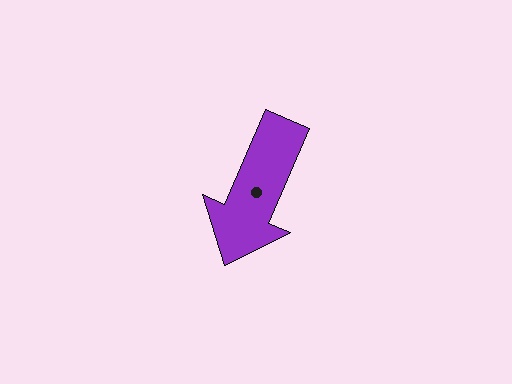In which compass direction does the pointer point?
Southwest.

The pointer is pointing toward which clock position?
Roughly 7 o'clock.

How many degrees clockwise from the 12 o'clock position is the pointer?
Approximately 203 degrees.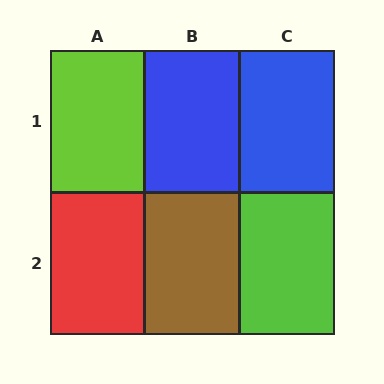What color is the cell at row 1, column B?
Blue.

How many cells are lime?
2 cells are lime.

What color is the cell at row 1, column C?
Blue.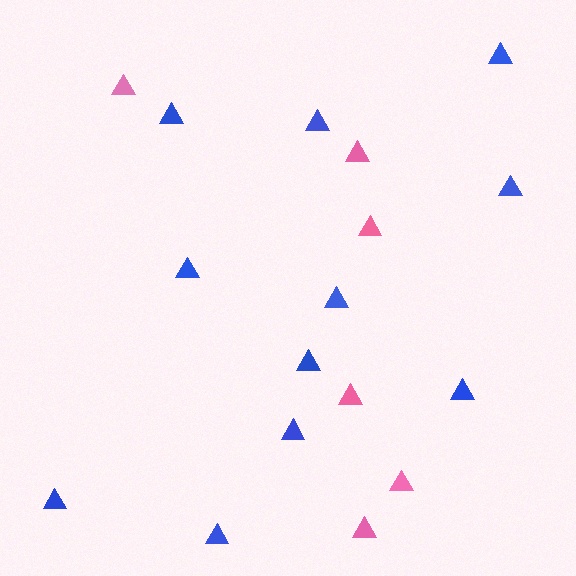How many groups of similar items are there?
There are 2 groups: one group of pink triangles (6) and one group of blue triangles (11).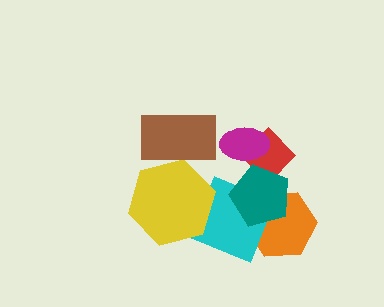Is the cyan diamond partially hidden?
Yes, it is partially covered by another shape.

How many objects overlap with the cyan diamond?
3 objects overlap with the cyan diamond.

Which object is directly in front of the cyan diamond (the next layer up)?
The teal pentagon is directly in front of the cyan diamond.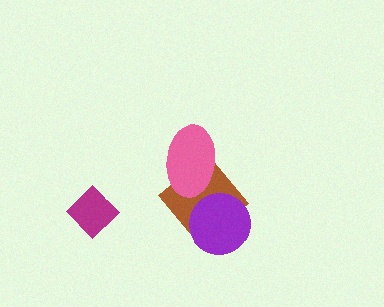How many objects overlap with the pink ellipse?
1 object overlaps with the pink ellipse.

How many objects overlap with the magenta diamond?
0 objects overlap with the magenta diamond.